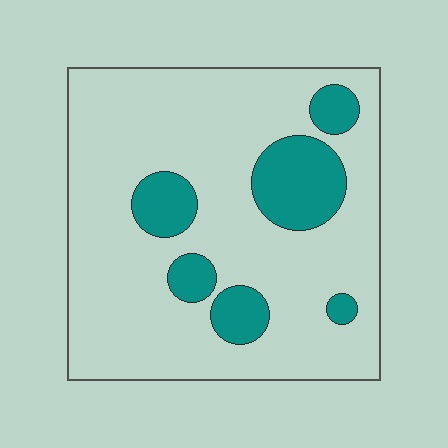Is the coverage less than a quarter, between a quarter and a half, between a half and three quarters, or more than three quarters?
Less than a quarter.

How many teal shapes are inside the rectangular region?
6.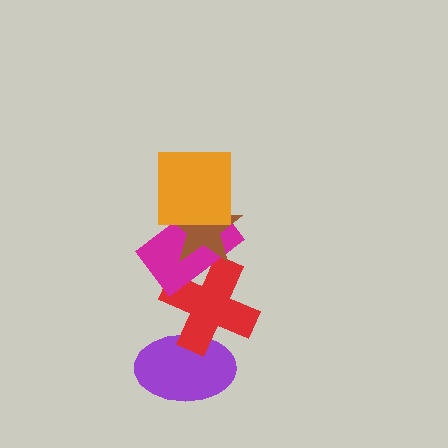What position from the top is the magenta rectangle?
The magenta rectangle is 3rd from the top.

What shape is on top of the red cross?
The magenta rectangle is on top of the red cross.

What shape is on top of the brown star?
The orange square is on top of the brown star.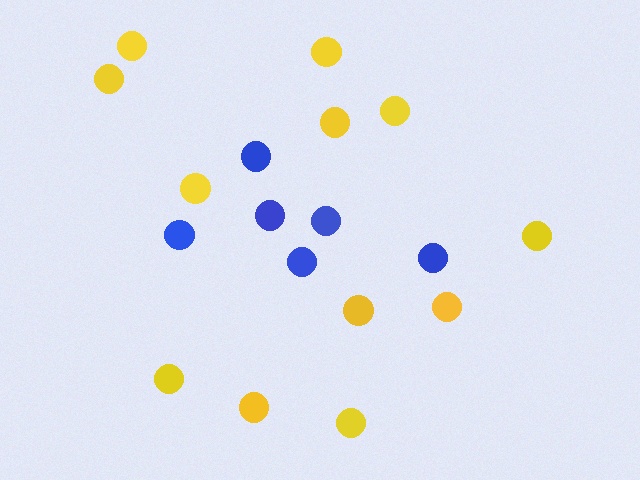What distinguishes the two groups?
There are 2 groups: one group of yellow circles (12) and one group of blue circles (6).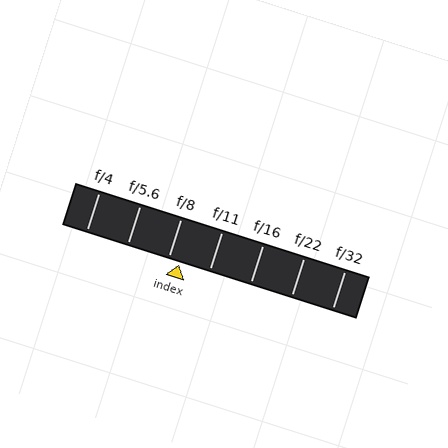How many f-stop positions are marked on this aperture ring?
There are 7 f-stop positions marked.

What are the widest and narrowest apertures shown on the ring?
The widest aperture shown is f/4 and the narrowest is f/32.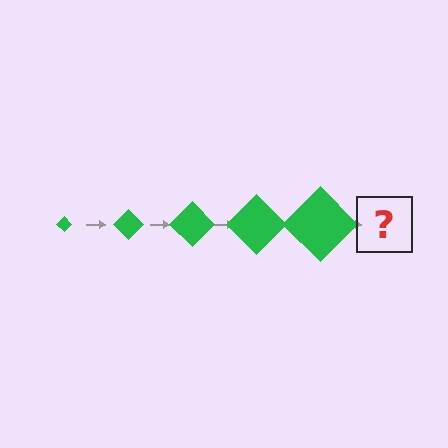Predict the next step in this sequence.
The next step is a green diamond, larger than the previous one.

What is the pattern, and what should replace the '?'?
The pattern is that the diamond gets progressively larger each step. The '?' should be a green diamond, larger than the previous one.